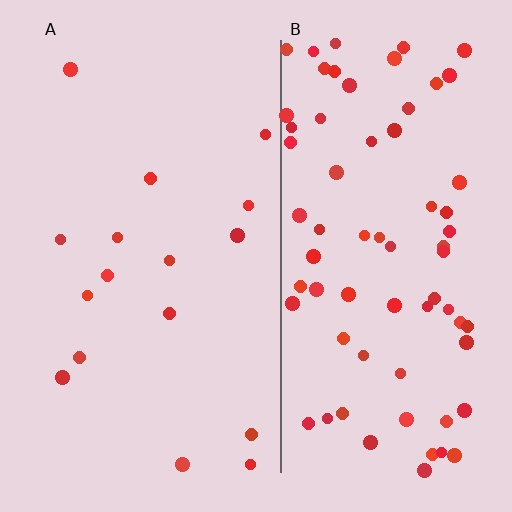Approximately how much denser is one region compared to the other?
Approximately 4.4× — region B over region A.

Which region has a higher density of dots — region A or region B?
B (the right).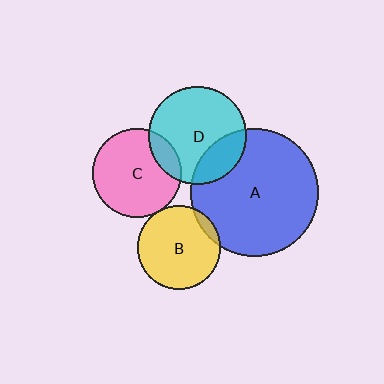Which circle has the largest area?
Circle A (blue).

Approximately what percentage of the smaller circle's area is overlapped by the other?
Approximately 5%.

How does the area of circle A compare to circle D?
Approximately 1.7 times.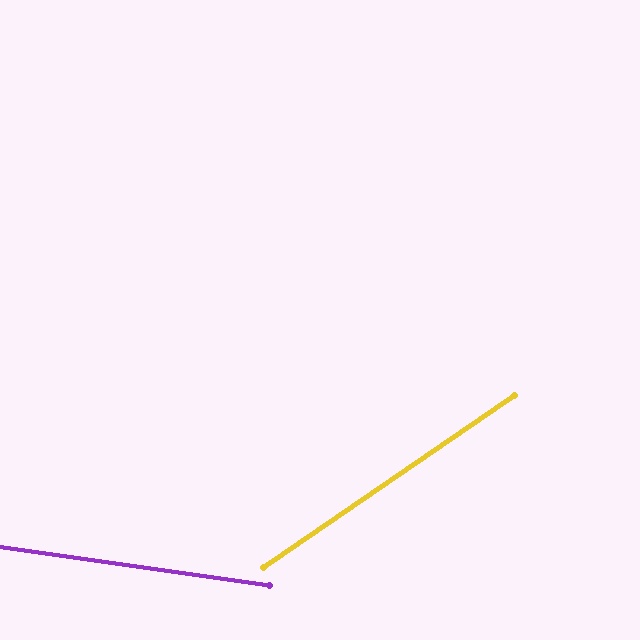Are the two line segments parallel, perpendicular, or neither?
Neither parallel nor perpendicular — they differ by about 43°.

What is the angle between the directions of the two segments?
Approximately 43 degrees.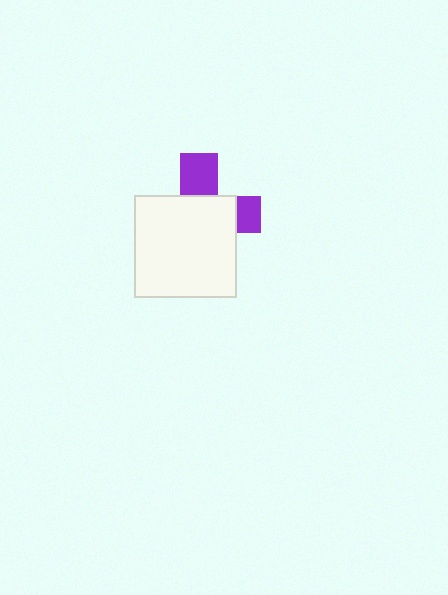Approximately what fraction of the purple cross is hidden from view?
Roughly 68% of the purple cross is hidden behind the white square.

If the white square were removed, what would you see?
You would see the complete purple cross.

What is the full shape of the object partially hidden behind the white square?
The partially hidden object is a purple cross.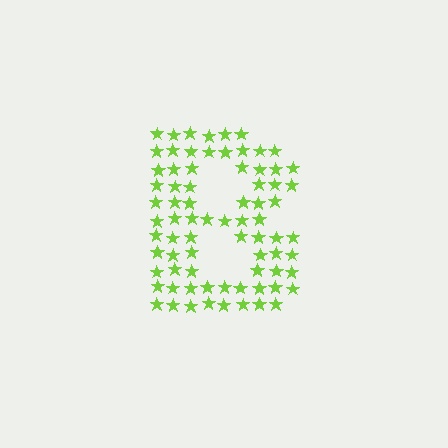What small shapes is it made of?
It is made of small stars.